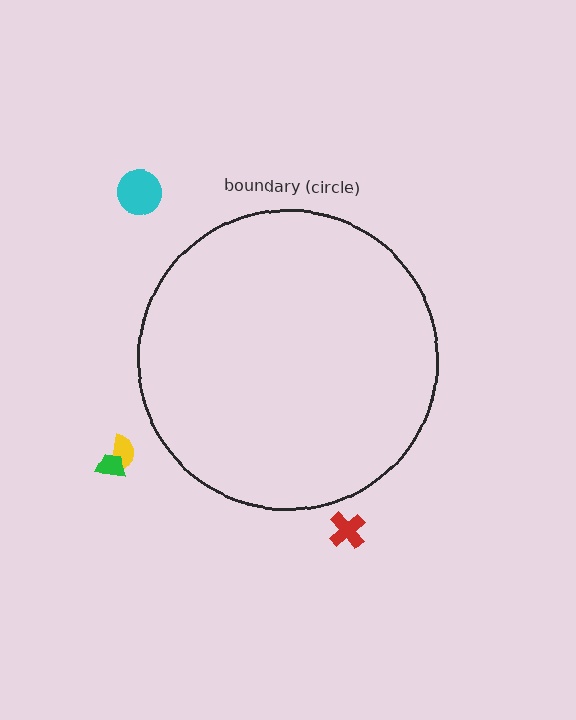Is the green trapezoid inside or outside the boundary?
Outside.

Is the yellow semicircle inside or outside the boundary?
Outside.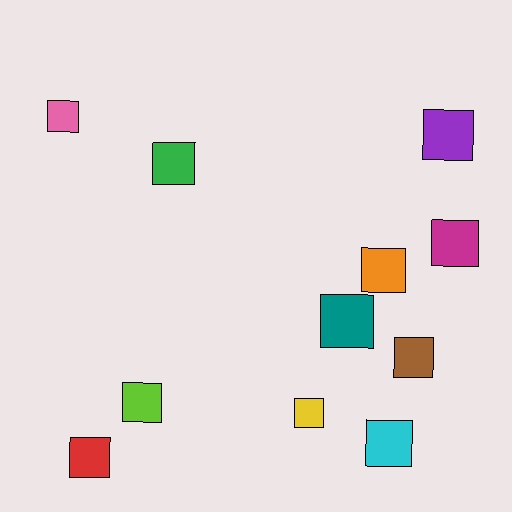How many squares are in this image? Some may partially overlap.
There are 11 squares.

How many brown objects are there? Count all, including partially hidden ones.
There is 1 brown object.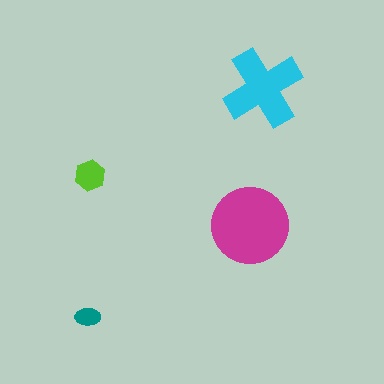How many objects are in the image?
There are 4 objects in the image.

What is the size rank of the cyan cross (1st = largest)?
2nd.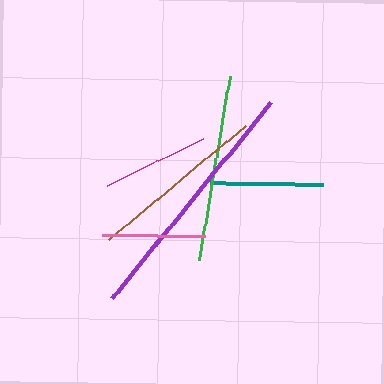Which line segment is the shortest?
The pink line is the shortest at approximately 103 pixels.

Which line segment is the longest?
The purple line is the longest at approximately 252 pixels.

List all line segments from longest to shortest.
From longest to shortest: purple, green, brown, teal, magenta, pink.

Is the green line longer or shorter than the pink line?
The green line is longer than the pink line.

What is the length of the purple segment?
The purple segment is approximately 252 pixels long.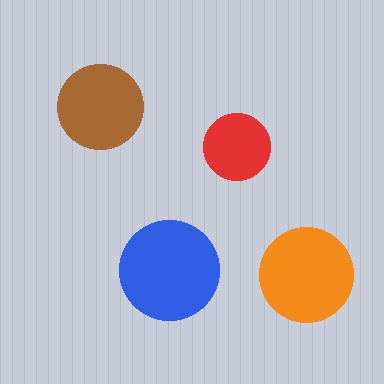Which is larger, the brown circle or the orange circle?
The orange one.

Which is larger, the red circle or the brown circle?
The brown one.